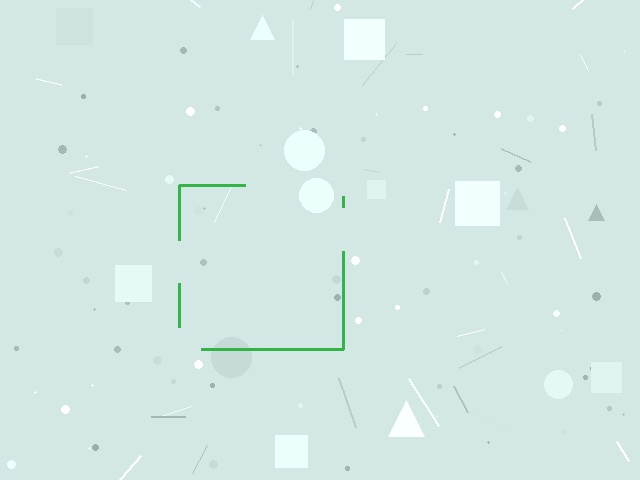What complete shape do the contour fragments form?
The contour fragments form a square.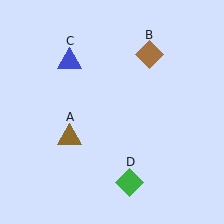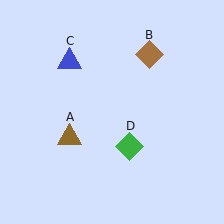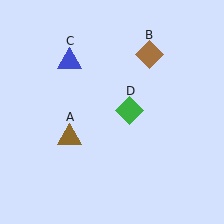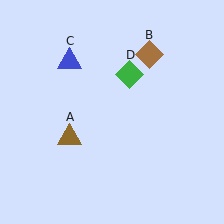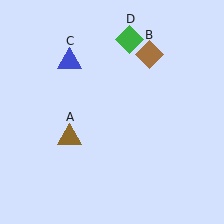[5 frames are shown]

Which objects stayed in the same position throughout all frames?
Brown triangle (object A) and brown diamond (object B) and blue triangle (object C) remained stationary.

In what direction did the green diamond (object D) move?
The green diamond (object D) moved up.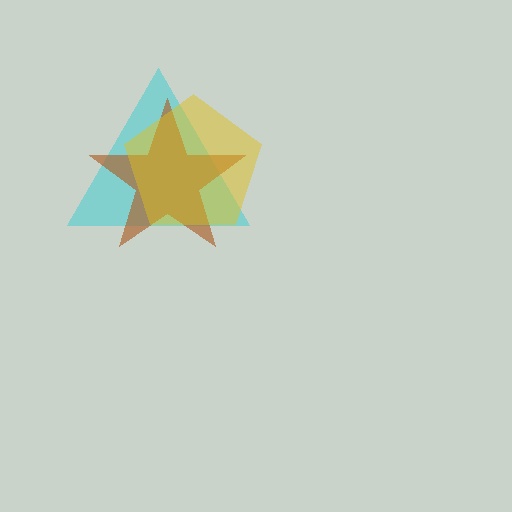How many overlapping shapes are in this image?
There are 3 overlapping shapes in the image.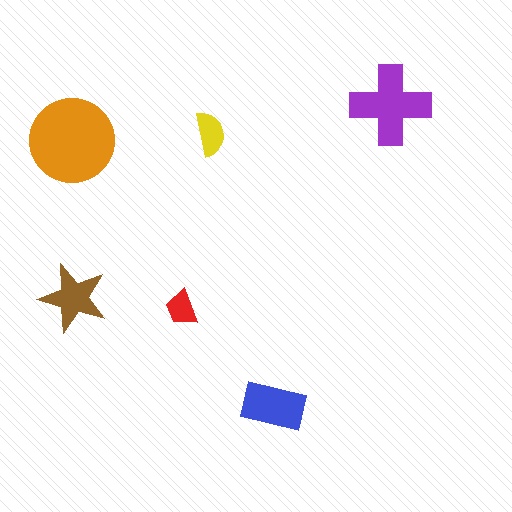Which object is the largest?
The orange circle.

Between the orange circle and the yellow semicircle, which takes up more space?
The orange circle.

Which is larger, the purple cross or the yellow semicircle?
The purple cross.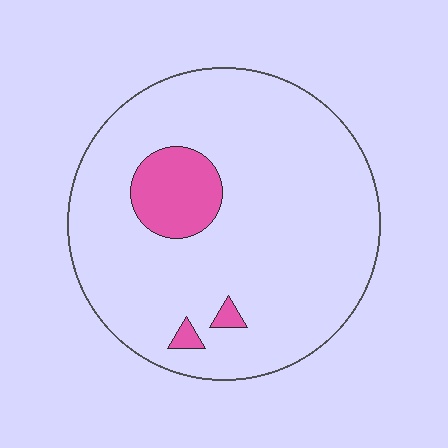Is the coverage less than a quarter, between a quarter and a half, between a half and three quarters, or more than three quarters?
Less than a quarter.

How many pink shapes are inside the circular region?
3.